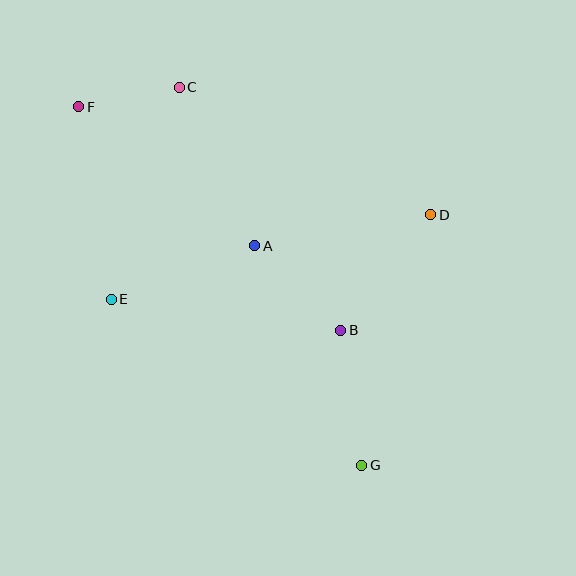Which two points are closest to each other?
Points C and F are closest to each other.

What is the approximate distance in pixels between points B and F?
The distance between B and F is approximately 344 pixels.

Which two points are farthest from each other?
Points F and G are farthest from each other.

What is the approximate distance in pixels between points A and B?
The distance between A and B is approximately 120 pixels.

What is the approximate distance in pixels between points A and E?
The distance between A and E is approximately 154 pixels.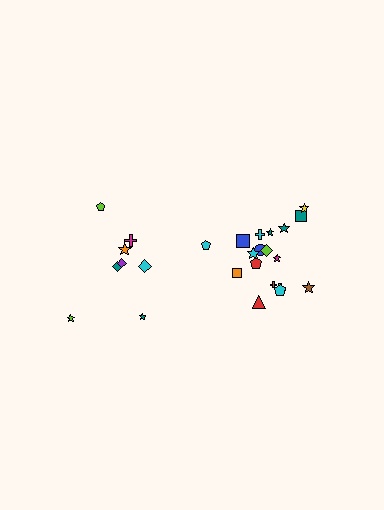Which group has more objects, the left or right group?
The right group.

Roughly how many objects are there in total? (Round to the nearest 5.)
Roughly 25 objects in total.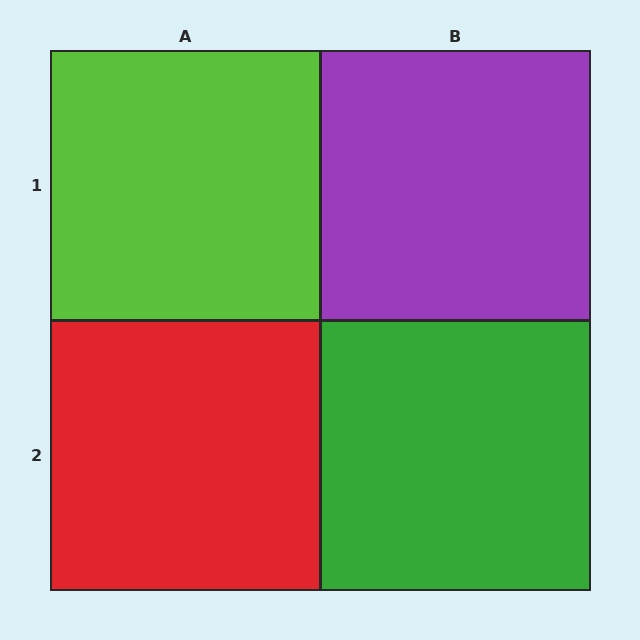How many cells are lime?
1 cell is lime.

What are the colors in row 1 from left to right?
Lime, purple.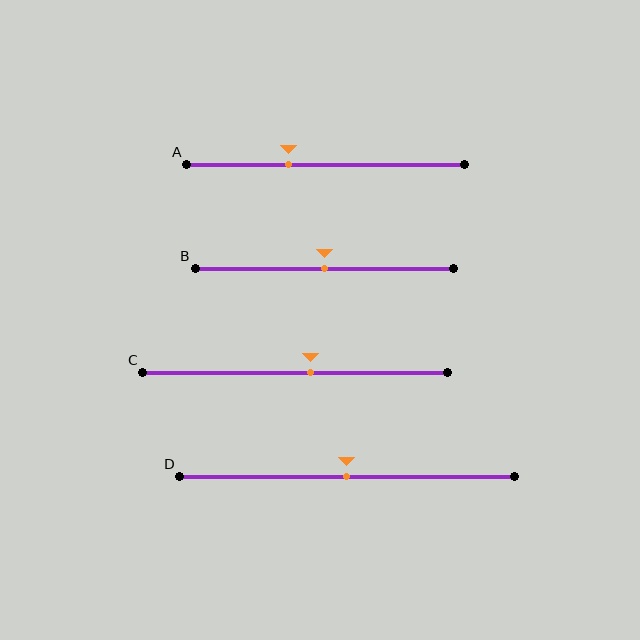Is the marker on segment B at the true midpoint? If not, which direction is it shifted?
Yes, the marker on segment B is at the true midpoint.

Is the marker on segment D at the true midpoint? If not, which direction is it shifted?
Yes, the marker on segment D is at the true midpoint.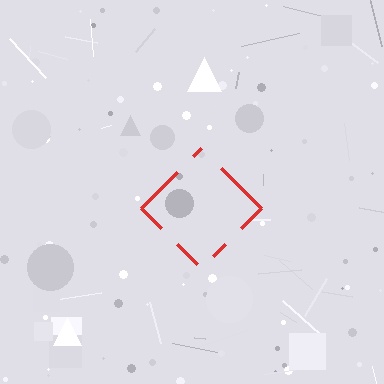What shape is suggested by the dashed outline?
The dashed outline suggests a diamond.